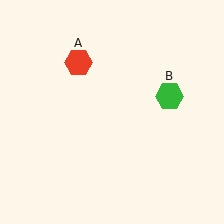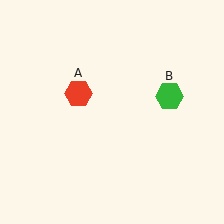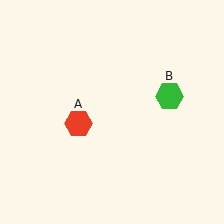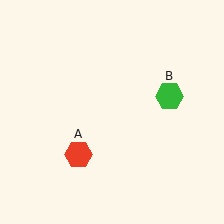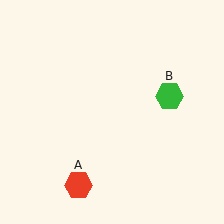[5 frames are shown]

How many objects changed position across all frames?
1 object changed position: red hexagon (object A).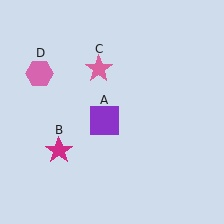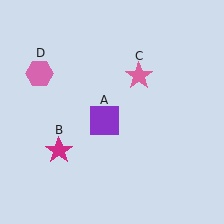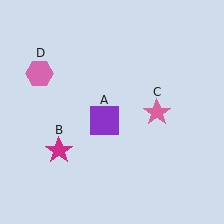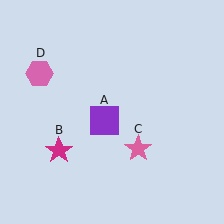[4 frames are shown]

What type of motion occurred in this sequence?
The pink star (object C) rotated clockwise around the center of the scene.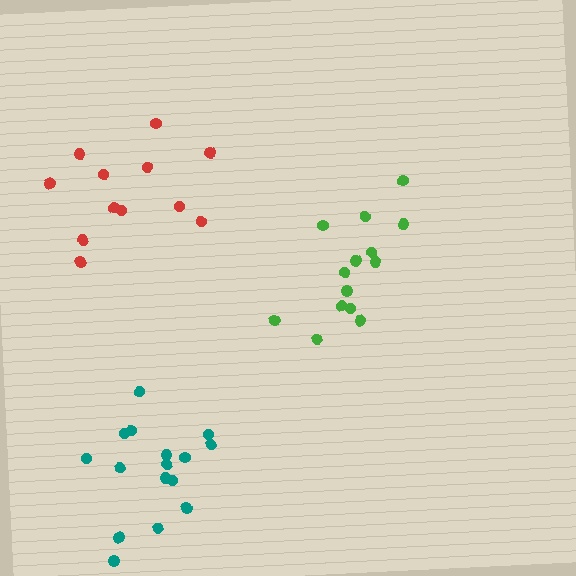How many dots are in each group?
Group 1: 14 dots, Group 2: 12 dots, Group 3: 16 dots (42 total).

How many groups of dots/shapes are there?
There are 3 groups.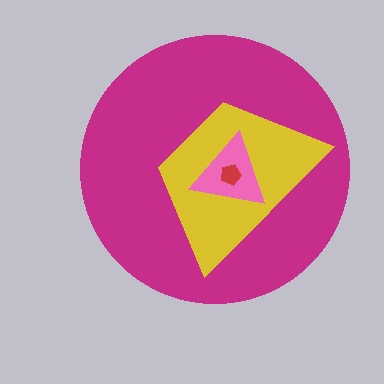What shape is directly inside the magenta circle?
The yellow trapezoid.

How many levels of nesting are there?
4.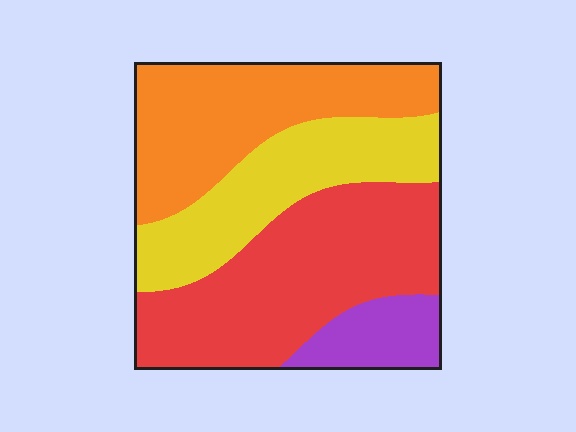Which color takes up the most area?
Red, at roughly 35%.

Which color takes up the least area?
Purple, at roughly 10%.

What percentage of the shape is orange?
Orange takes up about one quarter (1/4) of the shape.